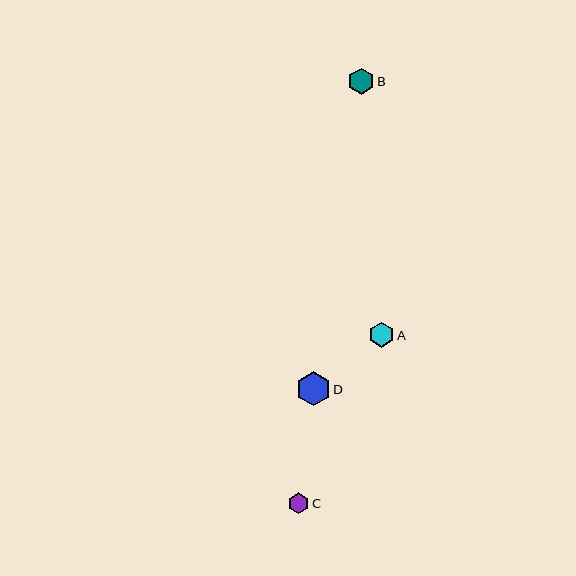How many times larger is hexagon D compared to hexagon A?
Hexagon D is approximately 1.4 times the size of hexagon A.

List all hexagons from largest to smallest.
From largest to smallest: D, B, A, C.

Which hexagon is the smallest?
Hexagon C is the smallest with a size of approximately 21 pixels.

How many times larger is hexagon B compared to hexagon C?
Hexagon B is approximately 1.3 times the size of hexagon C.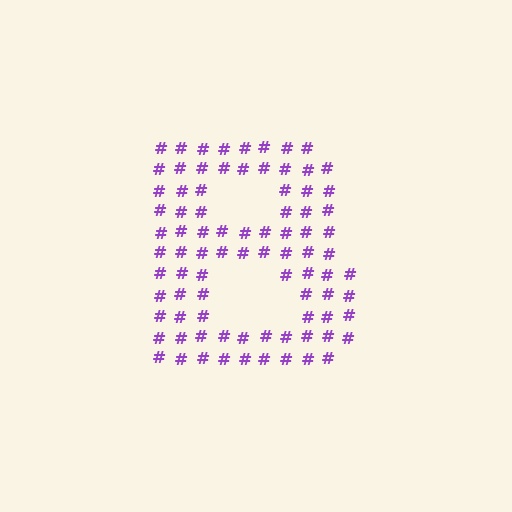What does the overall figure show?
The overall figure shows the letter B.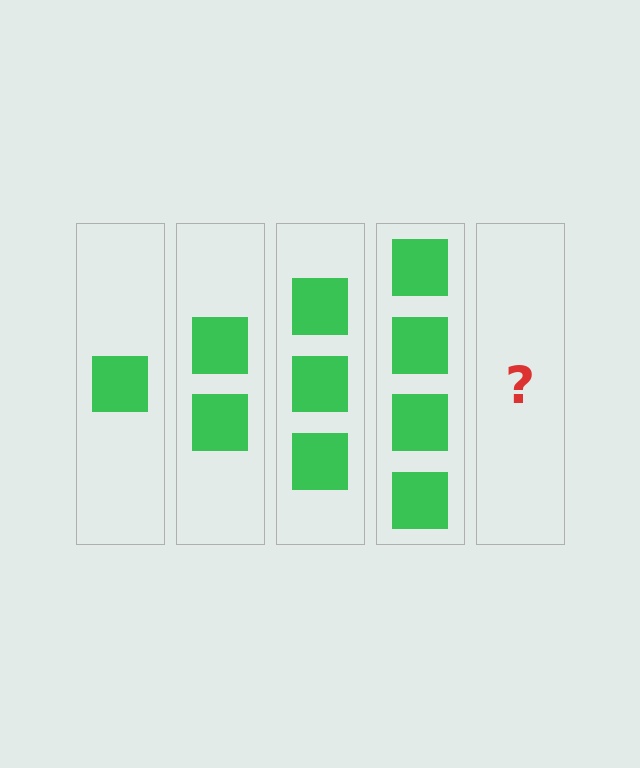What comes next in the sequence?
The next element should be 5 squares.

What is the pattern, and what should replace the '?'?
The pattern is that each step adds one more square. The '?' should be 5 squares.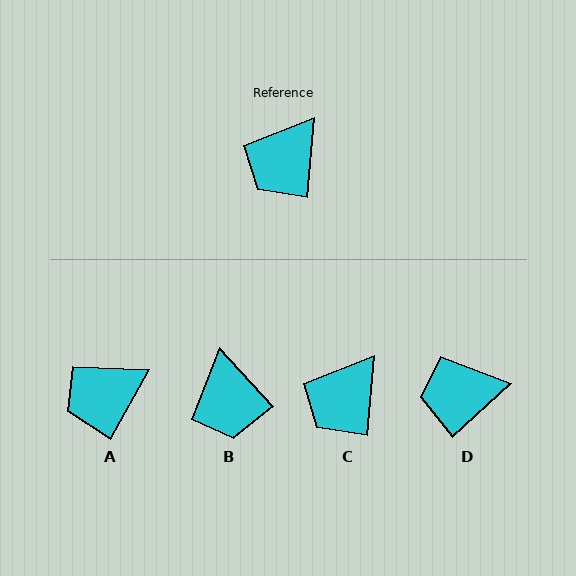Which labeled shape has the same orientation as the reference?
C.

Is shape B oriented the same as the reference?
No, it is off by about 48 degrees.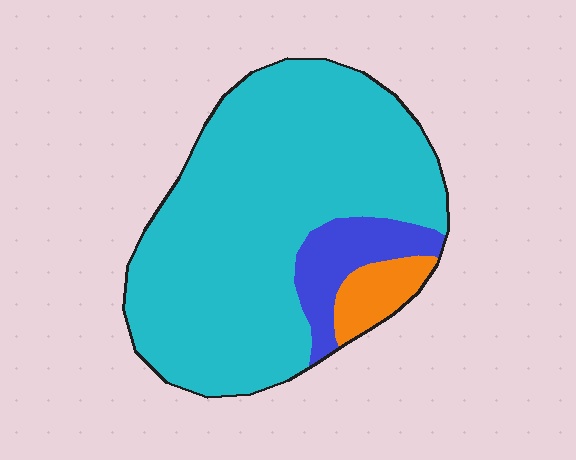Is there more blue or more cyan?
Cyan.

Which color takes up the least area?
Orange, at roughly 5%.